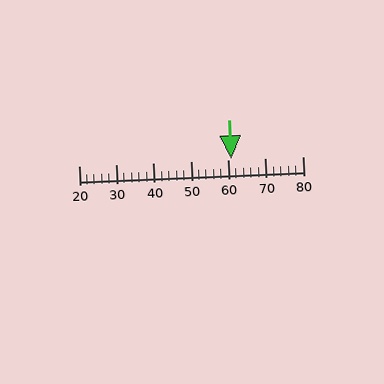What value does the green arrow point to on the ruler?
The green arrow points to approximately 61.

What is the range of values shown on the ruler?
The ruler shows values from 20 to 80.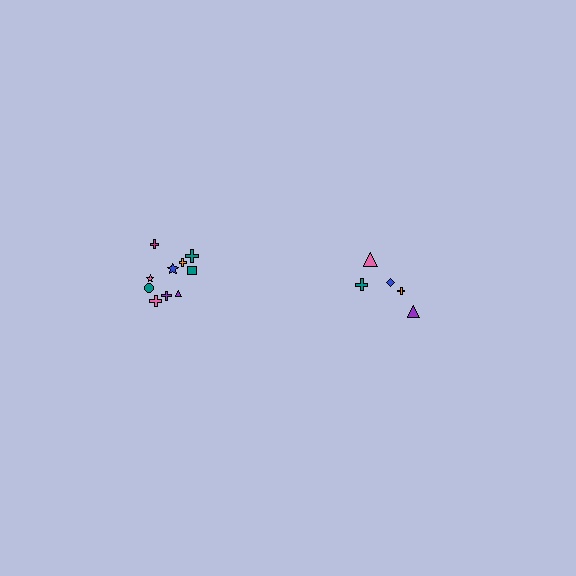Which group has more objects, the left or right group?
The left group.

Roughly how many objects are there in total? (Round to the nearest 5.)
Roughly 15 objects in total.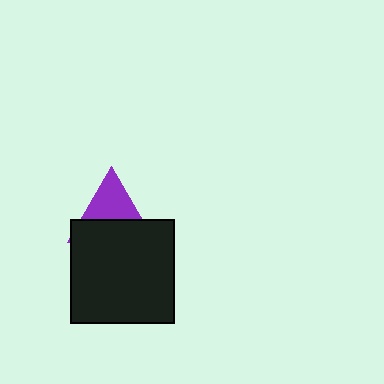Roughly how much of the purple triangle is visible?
About half of it is visible (roughly 48%).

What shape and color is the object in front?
The object in front is a black square.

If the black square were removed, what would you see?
You would see the complete purple triangle.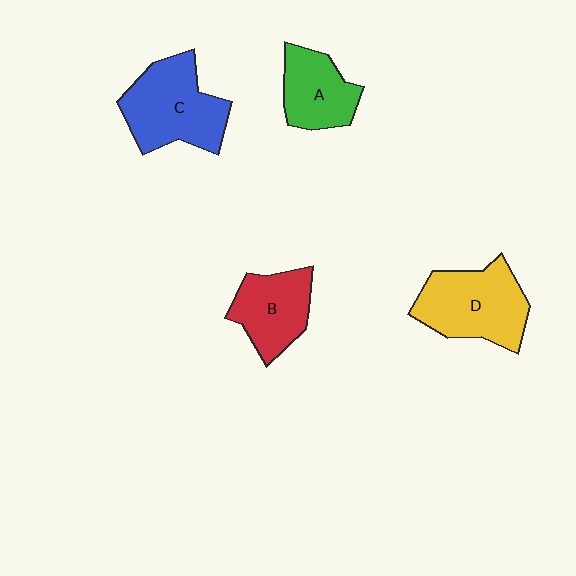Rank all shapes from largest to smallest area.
From largest to smallest: C (blue), D (yellow), B (red), A (green).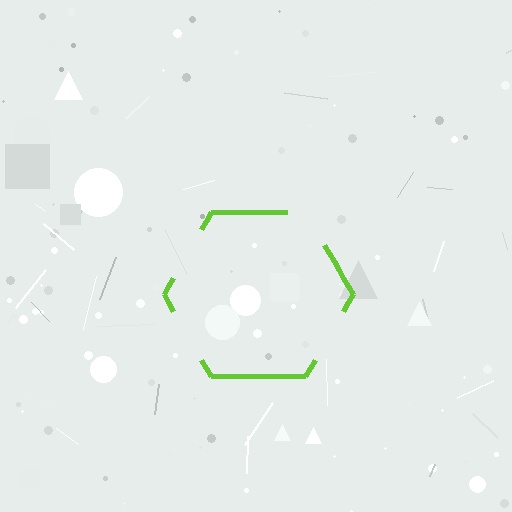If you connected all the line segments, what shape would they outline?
They would outline a hexagon.